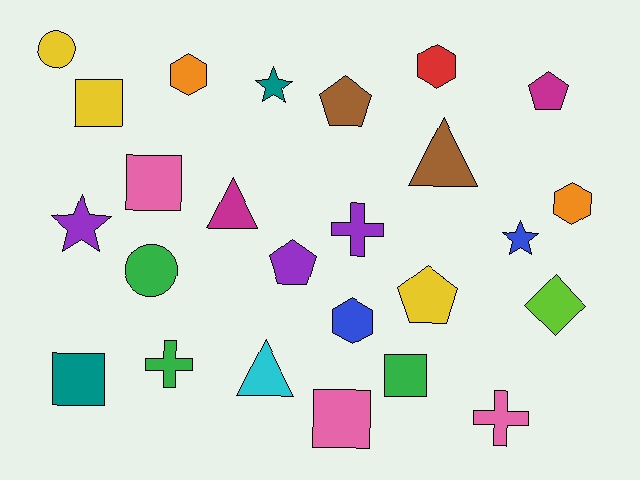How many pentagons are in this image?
There are 4 pentagons.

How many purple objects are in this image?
There are 3 purple objects.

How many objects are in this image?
There are 25 objects.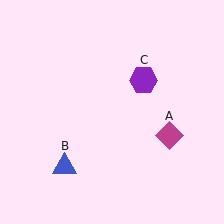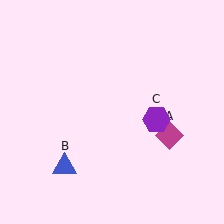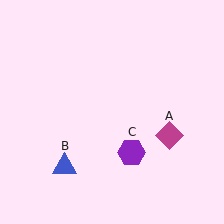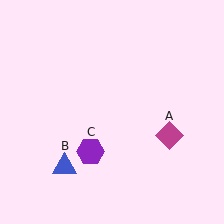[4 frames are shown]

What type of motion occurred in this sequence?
The purple hexagon (object C) rotated clockwise around the center of the scene.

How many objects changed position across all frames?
1 object changed position: purple hexagon (object C).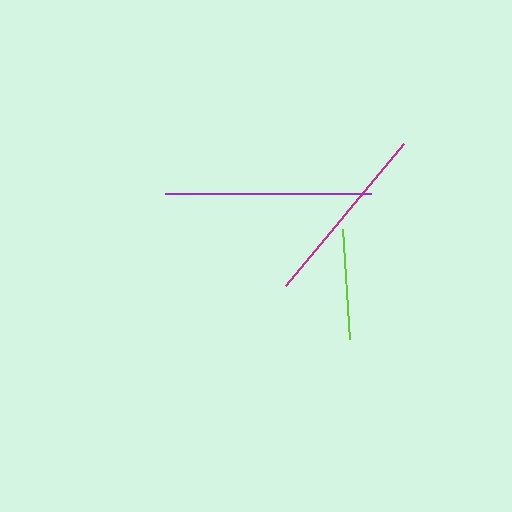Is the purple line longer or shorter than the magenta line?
The purple line is longer than the magenta line.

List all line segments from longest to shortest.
From longest to shortest: purple, magenta, lime.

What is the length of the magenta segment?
The magenta segment is approximately 185 pixels long.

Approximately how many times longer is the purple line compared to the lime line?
The purple line is approximately 1.9 times the length of the lime line.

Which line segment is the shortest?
The lime line is the shortest at approximately 110 pixels.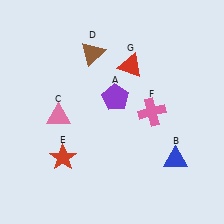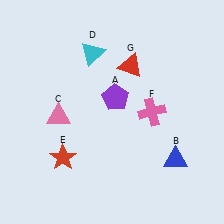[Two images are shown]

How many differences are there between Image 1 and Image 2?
There is 1 difference between the two images.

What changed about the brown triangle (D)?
In Image 1, D is brown. In Image 2, it changed to cyan.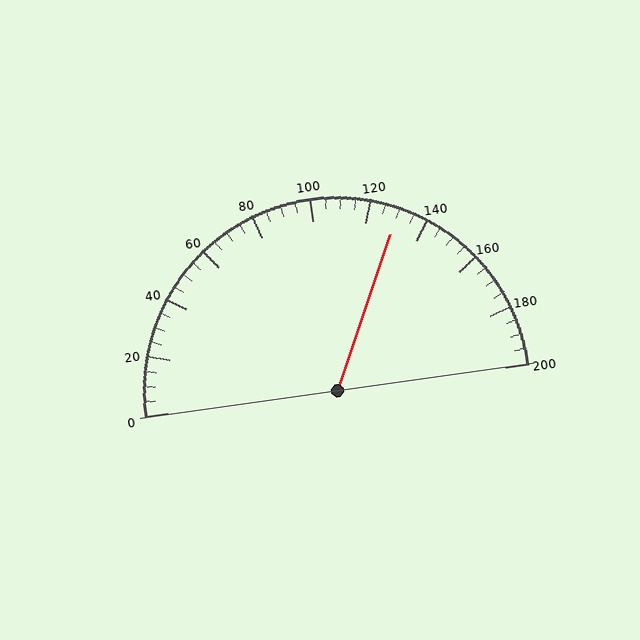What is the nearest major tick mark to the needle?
The nearest major tick mark is 120.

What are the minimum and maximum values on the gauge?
The gauge ranges from 0 to 200.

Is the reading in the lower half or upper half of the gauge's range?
The reading is in the upper half of the range (0 to 200).